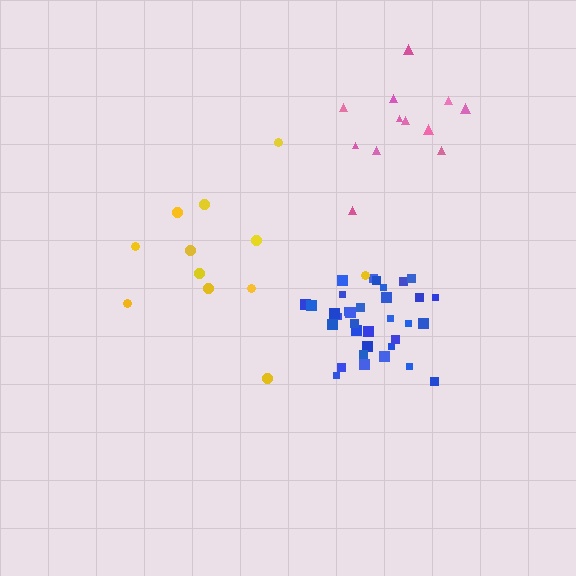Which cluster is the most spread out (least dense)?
Yellow.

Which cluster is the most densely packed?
Blue.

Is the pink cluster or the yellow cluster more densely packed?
Pink.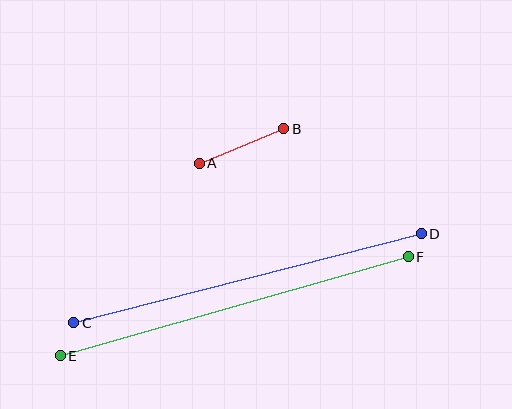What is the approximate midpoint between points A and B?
The midpoint is at approximately (242, 146) pixels.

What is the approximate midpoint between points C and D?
The midpoint is at approximately (247, 278) pixels.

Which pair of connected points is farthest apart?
Points E and F are farthest apart.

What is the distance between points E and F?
The distance is approximately 362 pixels.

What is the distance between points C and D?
The distance is approximately 359 pixels.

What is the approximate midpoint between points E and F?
The midpoint is at approximately (234, 306) pixels.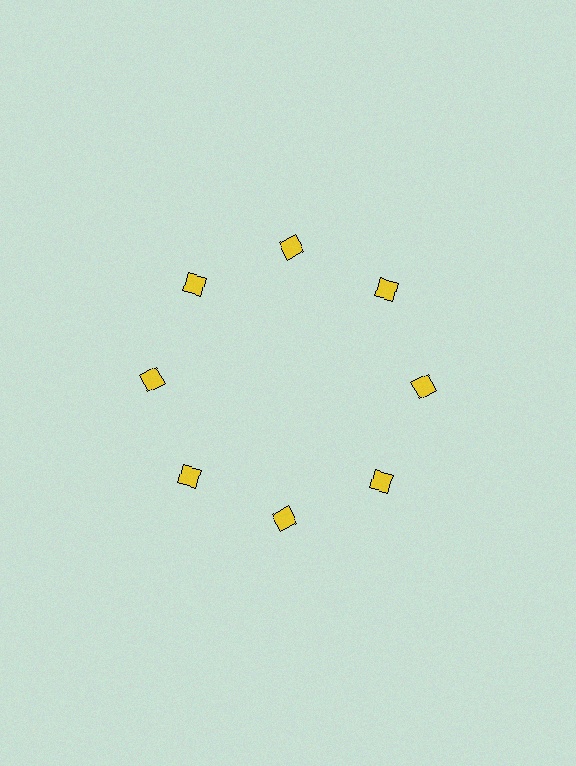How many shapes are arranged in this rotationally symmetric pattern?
There are 8 shapes, arranged in 8 groups of 1.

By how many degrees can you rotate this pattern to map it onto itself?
The pattern maps onto itself every 45 degrees of rotation.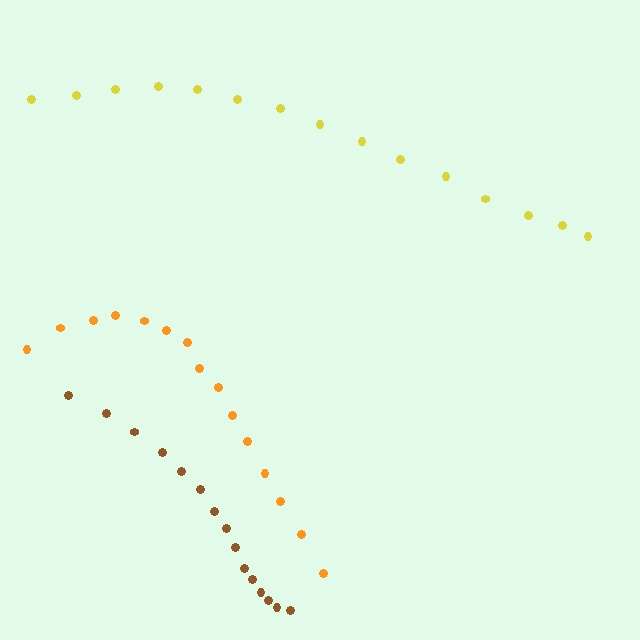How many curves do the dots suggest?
There are 3 distinct paths.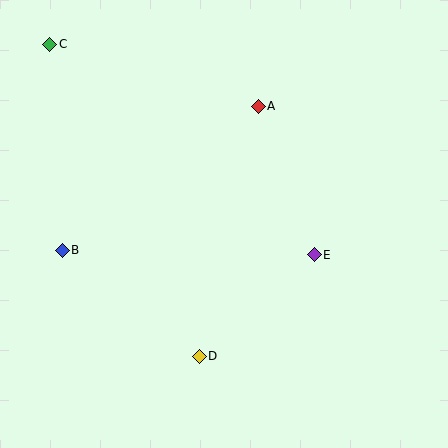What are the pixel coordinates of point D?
Point D is at (199, 356).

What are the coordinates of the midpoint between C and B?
The midpoint between C and B is at (56, 147).